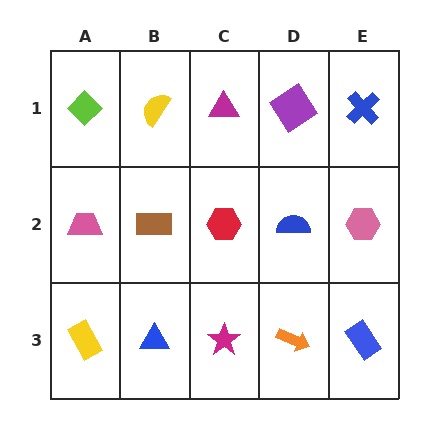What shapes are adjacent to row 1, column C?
A red hexagon (row 2, column C), a yellow semicircle (row 1, column B), a purple diamond (row 1, column D).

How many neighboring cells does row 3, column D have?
3.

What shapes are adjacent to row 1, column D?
A blue semicircle (row 2, column D), a magenta triangle (row 1, column C), a blue cross (row 1, column E).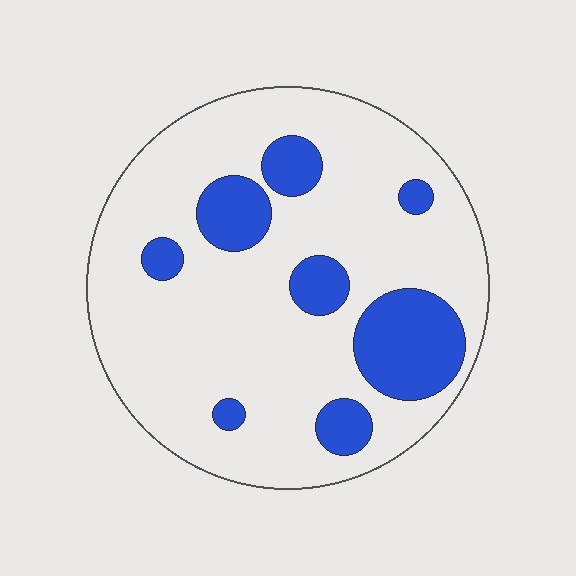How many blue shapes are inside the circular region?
8.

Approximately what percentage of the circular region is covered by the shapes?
Approximately 20%.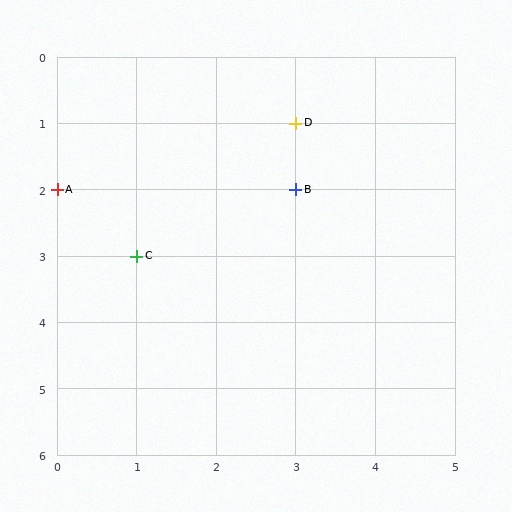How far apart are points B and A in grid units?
Points B and A are 3 columns apart.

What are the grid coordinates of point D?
Point D is at grid coordinates (3, 1).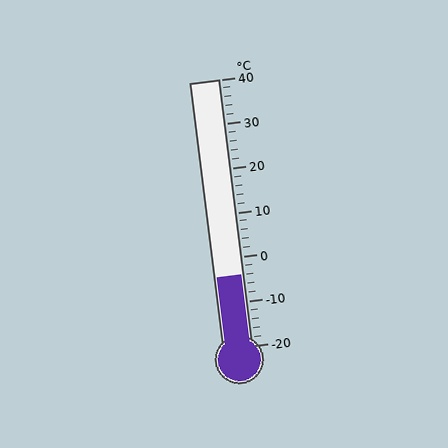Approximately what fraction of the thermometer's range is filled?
The thermometer is filled to approximately 25% of its range.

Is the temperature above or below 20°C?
The temperature is below 20°C.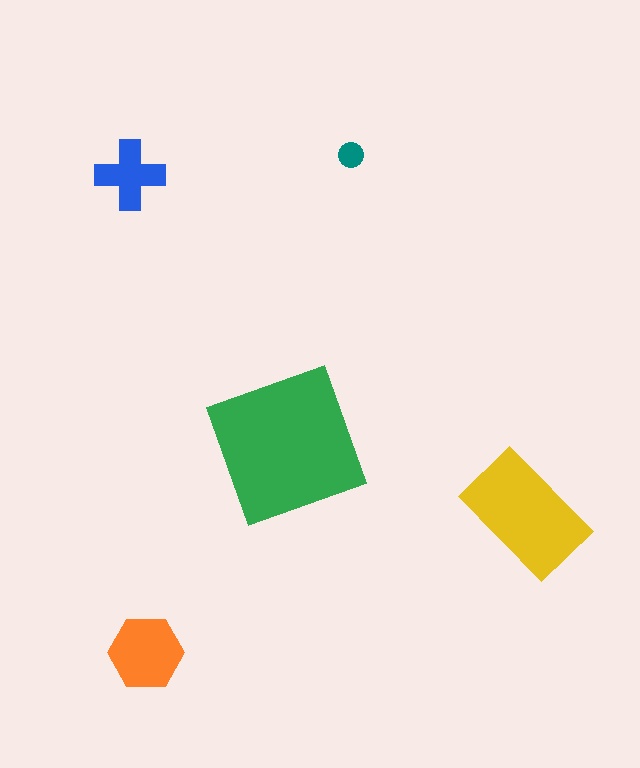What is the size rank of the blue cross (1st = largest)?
4th.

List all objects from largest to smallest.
The green square, the yellow rectangle, the orange hexagon, the blue cross, the teal circle.